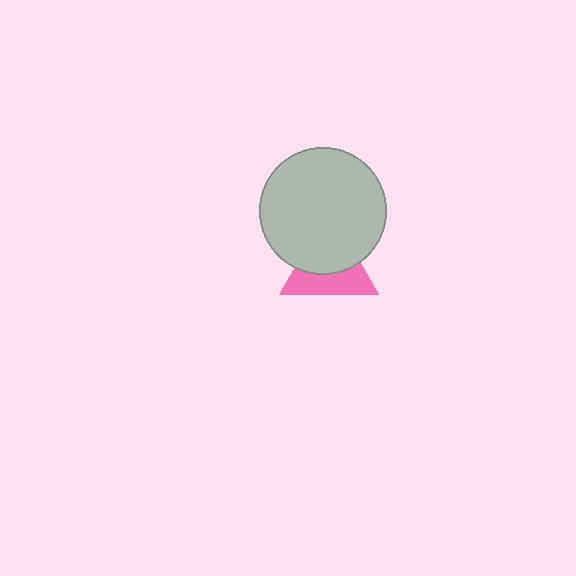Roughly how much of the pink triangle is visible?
About half of it is visible (roughly 47%).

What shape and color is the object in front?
The object in front is a light gray circle.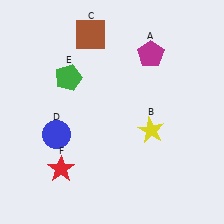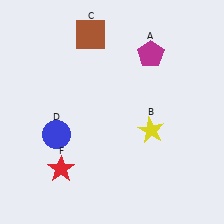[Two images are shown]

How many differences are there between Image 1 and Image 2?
There is 1 difference between the two images.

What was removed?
The green pentagon (E) was removed in Image 2.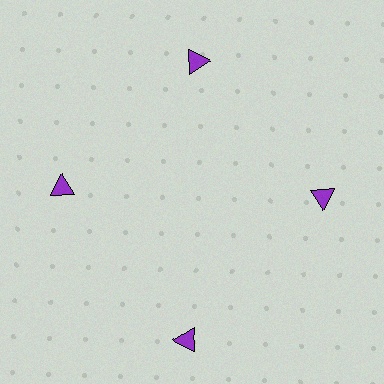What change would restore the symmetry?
The symmetry would be restored by moving it inward, back onto the ring so that all 4 triangles sit at equal angles and equal distance from the center.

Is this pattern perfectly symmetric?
No. The 4 purple triangles are arranged in a ring, but one element near the 6 o'clock position is pushed outward from the center, breaking the 4-fold rotational symmetry.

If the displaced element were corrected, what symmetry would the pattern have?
It would have 4-fold rotational symmetry — the pattern would map onto itself every 90 degrees.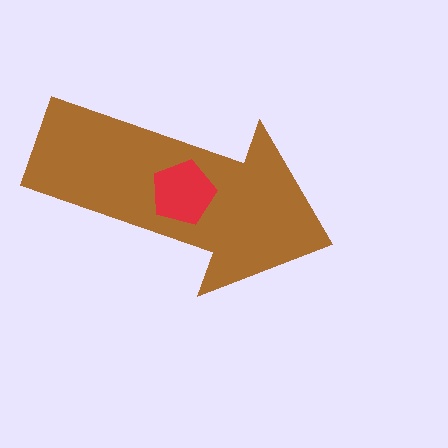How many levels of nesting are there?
2.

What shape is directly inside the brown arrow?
The red pentagon.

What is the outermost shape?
The brown arrow.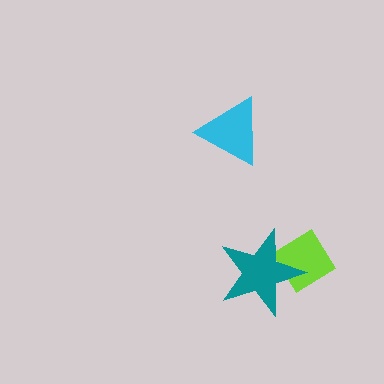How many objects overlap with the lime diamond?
1 object overlaps with the lime diamond.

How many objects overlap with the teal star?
1 object overlaps with the teal star.